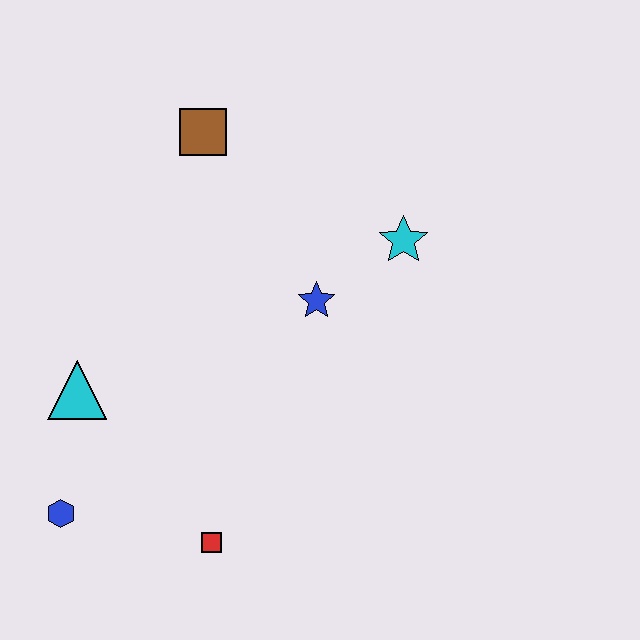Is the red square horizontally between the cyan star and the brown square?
Yes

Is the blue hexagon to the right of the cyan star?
No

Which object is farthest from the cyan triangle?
The cyan star is farthest from the cyan triangle.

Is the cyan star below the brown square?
Yes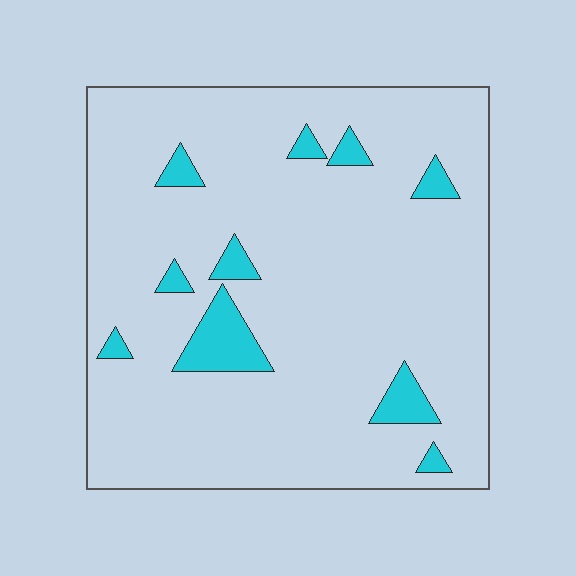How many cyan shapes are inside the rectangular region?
10.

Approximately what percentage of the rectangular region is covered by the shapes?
Approximately 10%.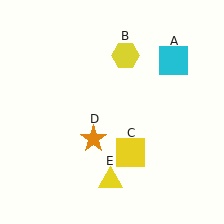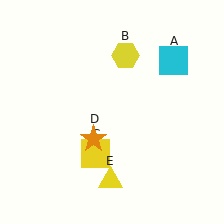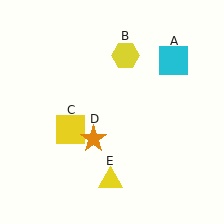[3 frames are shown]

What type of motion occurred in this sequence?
The yellow square (object C) rotated clockwise around the center of the scene.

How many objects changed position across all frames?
1 object changed position: yellow square (object C).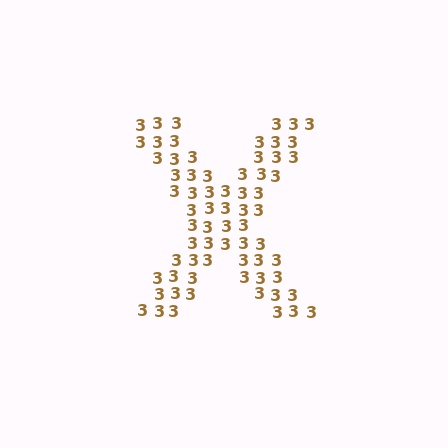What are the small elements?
The small elements are digit 3's.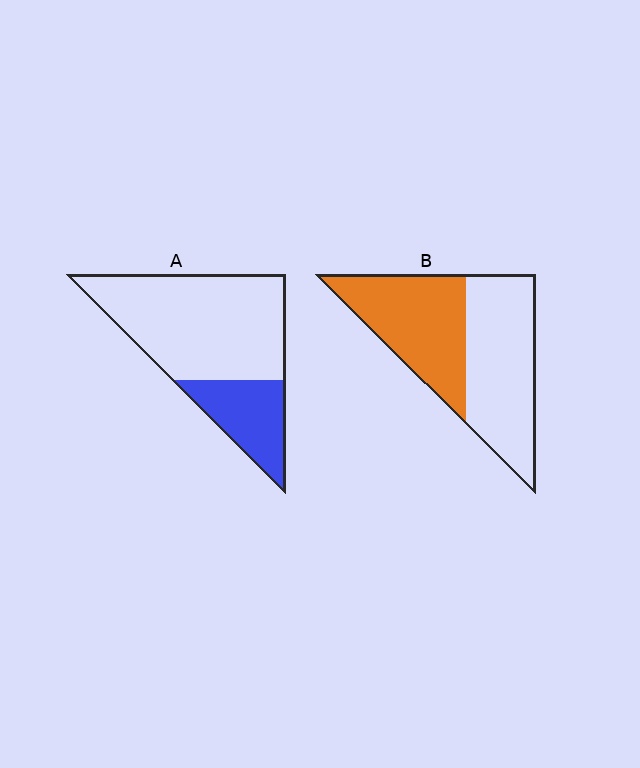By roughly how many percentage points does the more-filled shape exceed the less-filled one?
By roughly 20 percentage points (B over A).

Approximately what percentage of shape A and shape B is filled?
A is approximately 25% and B is approximately 45%.